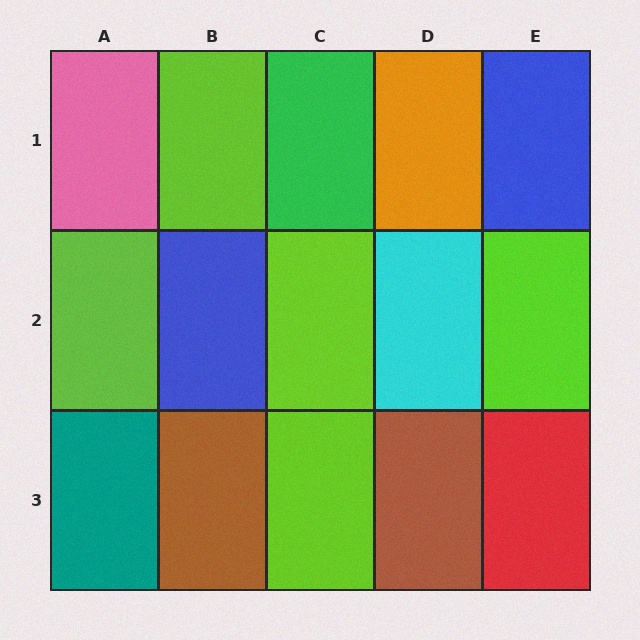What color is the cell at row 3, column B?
Brown.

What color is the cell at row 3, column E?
Red.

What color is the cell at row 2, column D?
Cyan.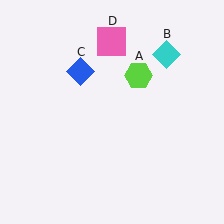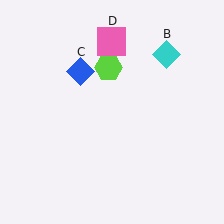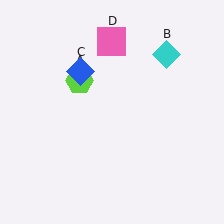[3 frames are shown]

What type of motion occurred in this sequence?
The lime hexagon (object A) rotated counterclockwise around the center of the scene.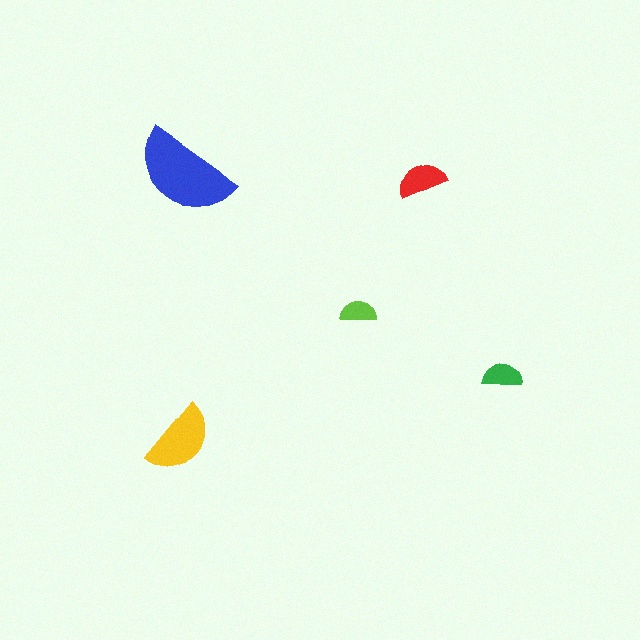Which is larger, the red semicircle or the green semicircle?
The red one.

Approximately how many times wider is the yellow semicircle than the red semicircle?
About 1.5 times wider.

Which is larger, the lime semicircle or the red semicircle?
The red one.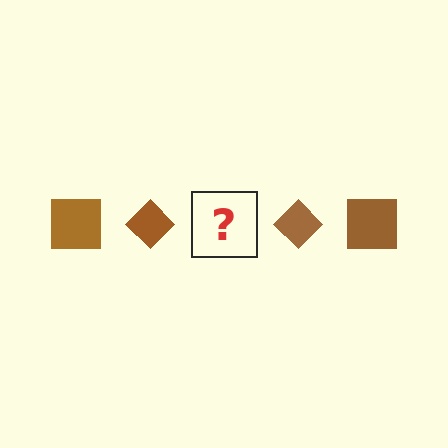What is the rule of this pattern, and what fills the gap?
The rule is that the pattern cycles through square, diamond shapes in brown. The gap should be filled with a brown square.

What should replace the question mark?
The question mark should be replaced with a brown square.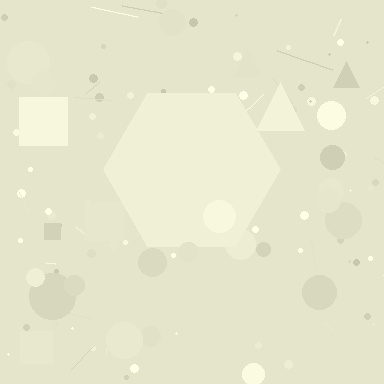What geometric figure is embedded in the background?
A hexagon is embedded in the background.